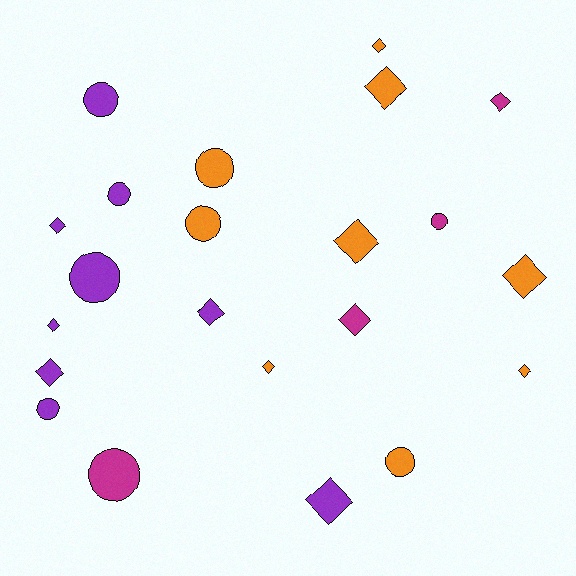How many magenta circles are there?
There are 2 magenta circles.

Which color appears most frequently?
Purple, with 9 objects.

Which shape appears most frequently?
Diamond, with 13 objects.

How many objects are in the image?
There are 22 objects.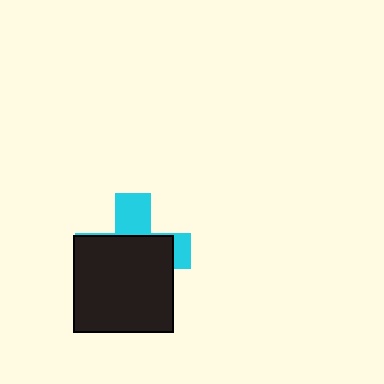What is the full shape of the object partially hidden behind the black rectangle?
The partially hidden object is a cyan cross.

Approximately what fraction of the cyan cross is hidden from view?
Roughly 68% of the cyan cross is hidden behind the black rectangle.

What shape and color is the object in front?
The object in front is a black rectangle.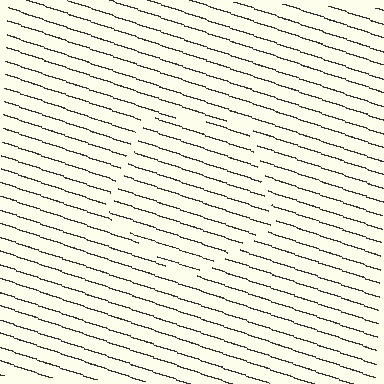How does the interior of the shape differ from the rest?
The interior of the shape contains the same grating, shifted by half a period — the contour is defined by the phase discontinuity where line-ends from the inner and outer gratings abut.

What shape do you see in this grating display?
An illusory pentagon. The interior of the shape contains the same grating, shifted by half a period — the contour is defined by the phase discontinuity where line-ends from the inner and outer gratings abut.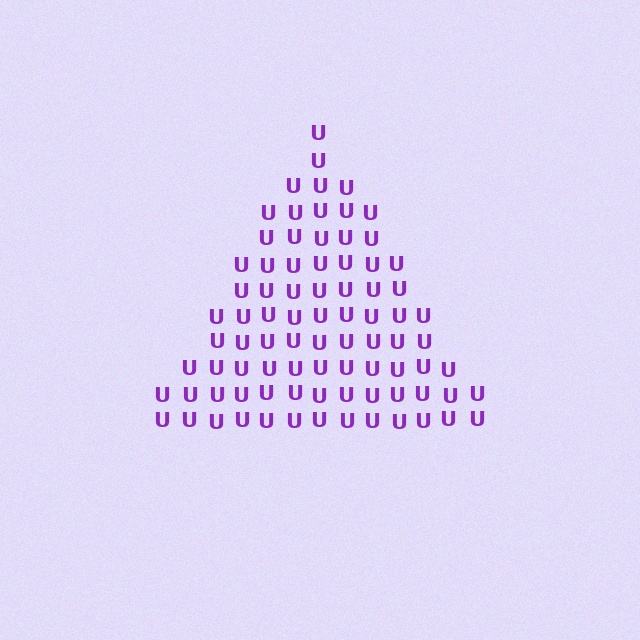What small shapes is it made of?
It is made of small letter U's.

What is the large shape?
The large shape is a triangle.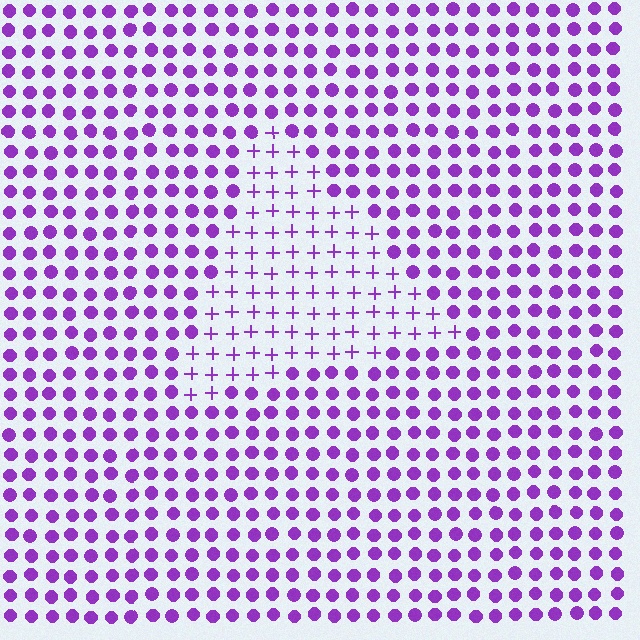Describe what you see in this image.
The image is filled with small purple elements arranged in a uniform grid. A triangle-shaped region contains plus signs, while the surrounding area contains circles. The boundary is defined purely by the change in element shape.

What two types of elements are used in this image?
The image uses plus signs inside the triangle region and circles outside it.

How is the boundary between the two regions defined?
The boundary is defined by a change in element shape: plus signs inside vs. circles outside. All elements share the same color and spacing.